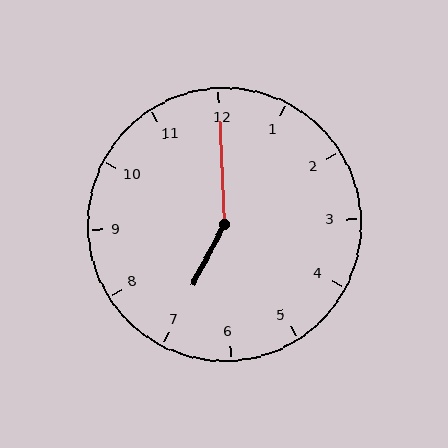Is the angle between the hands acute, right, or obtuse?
It is obtuse.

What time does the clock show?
7:00.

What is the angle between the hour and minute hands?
Approximately 150 degrees.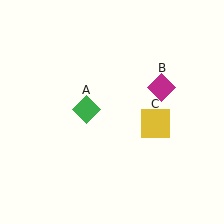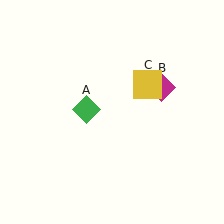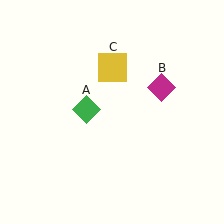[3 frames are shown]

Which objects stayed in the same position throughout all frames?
Green diamond (object A) and magenta diamond (object B) remained stationary.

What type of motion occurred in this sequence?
The yellow square (object C) rotated counterclockwise around the center of the scene.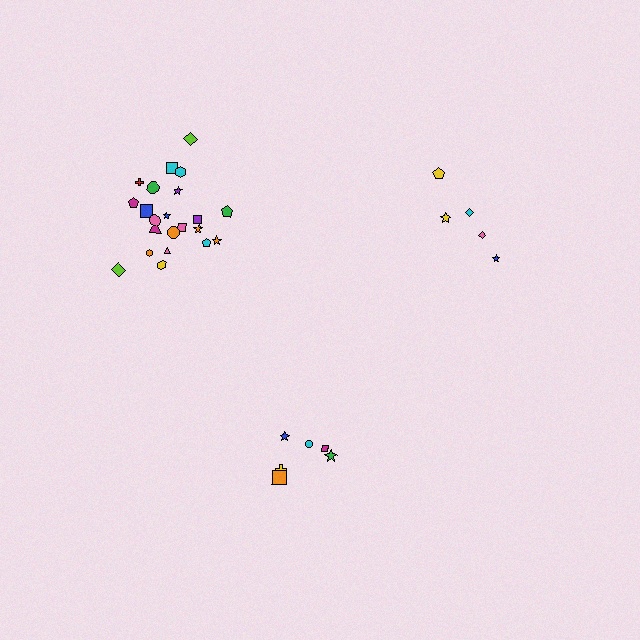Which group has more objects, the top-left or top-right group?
The top-left group.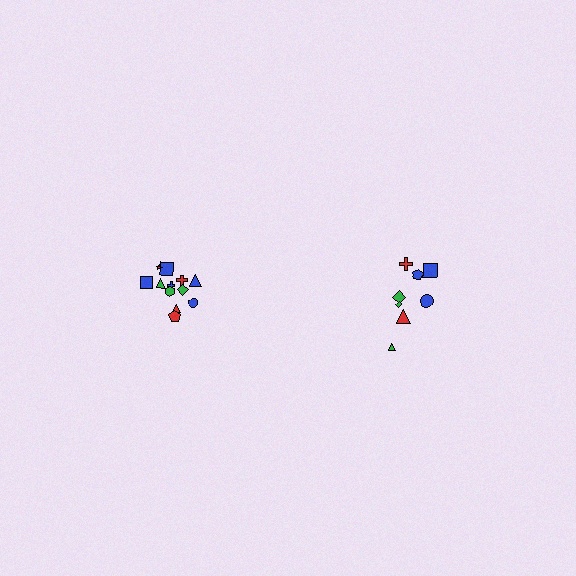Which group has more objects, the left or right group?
The left group.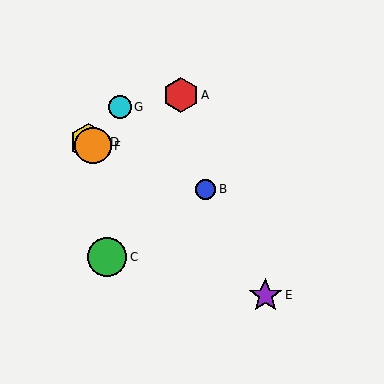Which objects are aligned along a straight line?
Objects D, E, F are aligned along a straight line.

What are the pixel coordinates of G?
Object G is at (120, 107).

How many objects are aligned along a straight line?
3 objects (D, E, F) are aligned along a straight line.